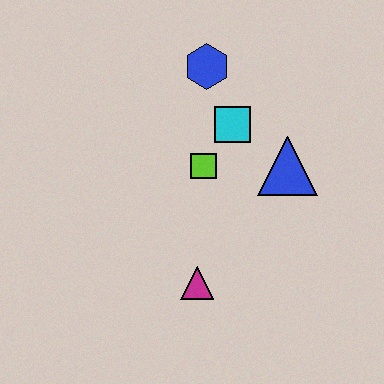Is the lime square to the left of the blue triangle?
Yes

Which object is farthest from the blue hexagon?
The magenta triangle is farthest from the blue hexagon.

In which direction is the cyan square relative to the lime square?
The cyan square is above the lime square.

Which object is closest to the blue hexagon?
The cyan square is closest to the blue hexagon.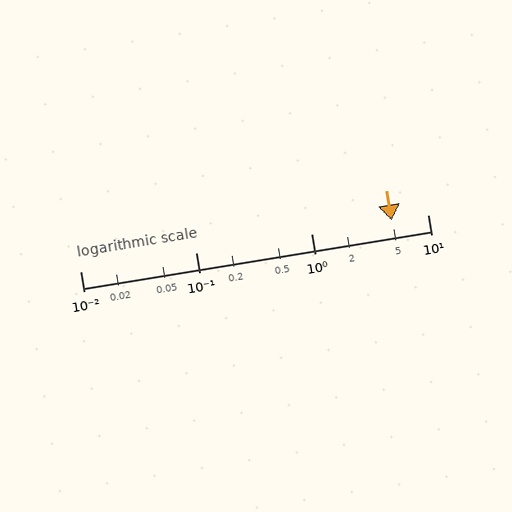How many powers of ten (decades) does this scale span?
The scale spans 3 decades, from 0.01 to 10.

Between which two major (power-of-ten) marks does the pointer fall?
The pointer is between 1 and 10.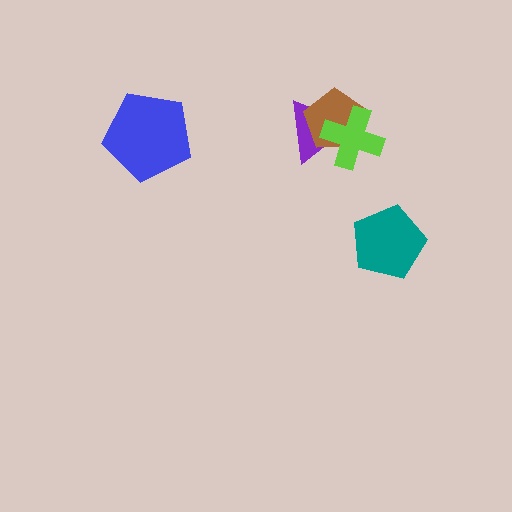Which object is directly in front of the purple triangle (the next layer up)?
The brown pentagon is directly in front of the purple triangle.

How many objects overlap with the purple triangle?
2 objects overlap with the purple triangle.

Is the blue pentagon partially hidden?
No, no other shape covers it.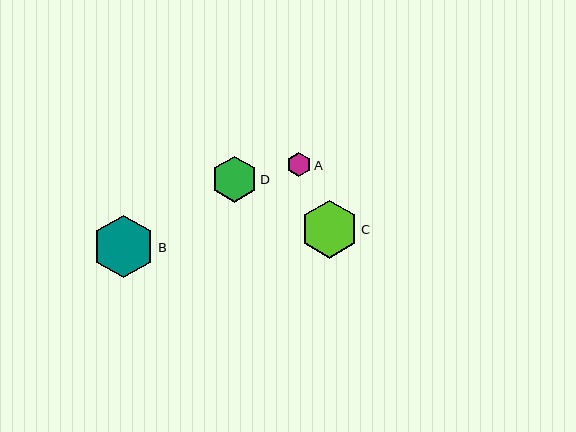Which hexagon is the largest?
Hexagon B is the largest with a size of approximately 62 pixels.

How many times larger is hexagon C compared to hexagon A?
Hexagon C is approximately 2.4 times the size of hexagon A.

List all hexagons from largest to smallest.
From largest to smallest: B, C, D, A.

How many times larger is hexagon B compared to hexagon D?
Hexagon B is approximately 1.4 times the size of hexagon D.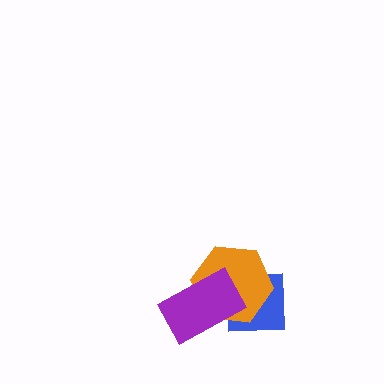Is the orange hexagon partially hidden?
Yes, it is partially covered by another shape.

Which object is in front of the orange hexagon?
The purple rectangle is in front of the orange hexagon.